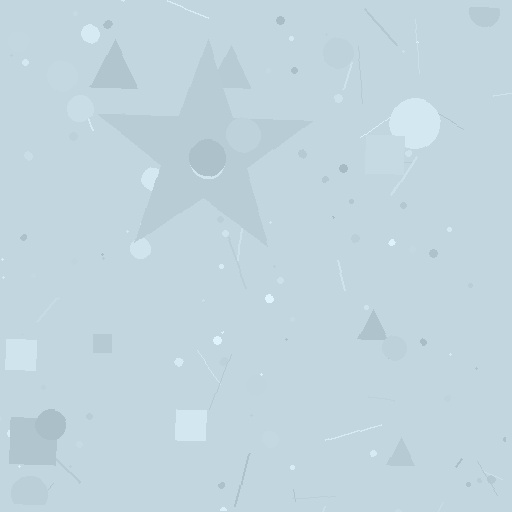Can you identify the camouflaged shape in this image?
The camouflaged shape is a star.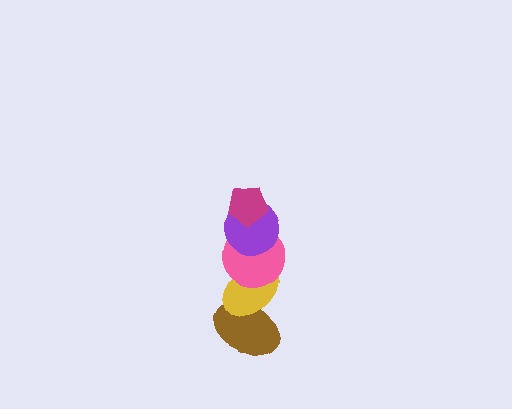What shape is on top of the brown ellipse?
The yellow ellipse is on top of the brown ellipse.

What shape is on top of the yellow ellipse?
The pink circle is on top of the yellow ellipse.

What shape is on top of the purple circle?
The magenta pentagon is on top of the purple circle.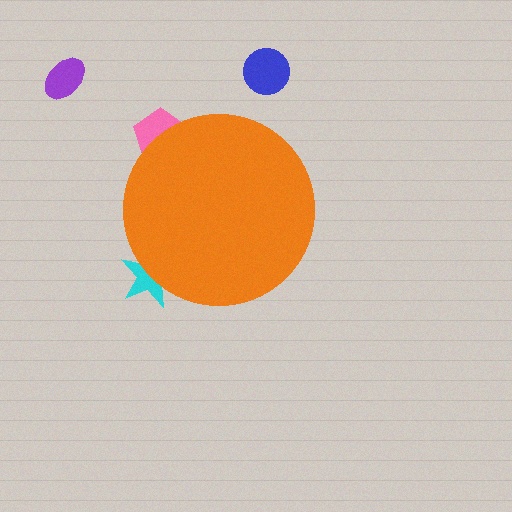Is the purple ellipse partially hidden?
No, the purple ellipse is fully visible.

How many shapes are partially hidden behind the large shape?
2 shapes are partially hidden.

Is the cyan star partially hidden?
Yes, the cyan star is partially hidden behind the orange circle.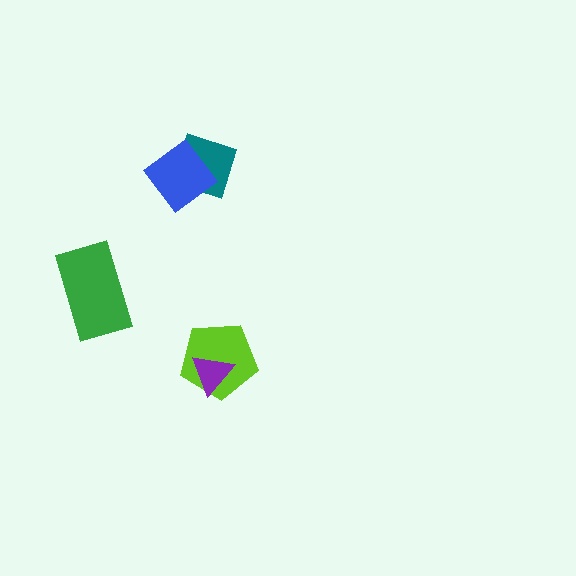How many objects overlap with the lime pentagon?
1 object overlaps with the lime pentagon.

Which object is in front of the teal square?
The blue diamond is in front of the teal square.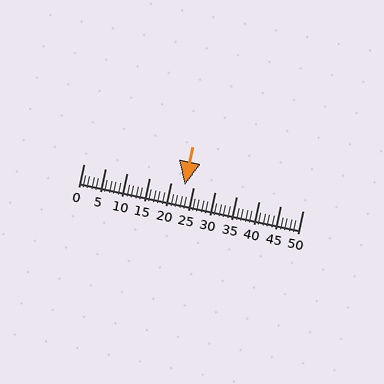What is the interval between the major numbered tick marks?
The major tick marks are spaced 5 units apart.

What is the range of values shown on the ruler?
The ruler shows values from 0 to 50.